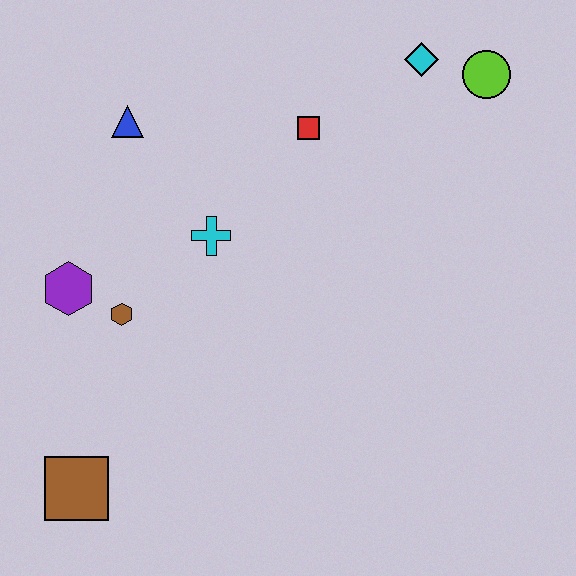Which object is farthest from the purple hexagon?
The lime circle is farthest from the purple hexagon.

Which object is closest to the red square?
The cyan diamond is closest to the red square.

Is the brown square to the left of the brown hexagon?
Yes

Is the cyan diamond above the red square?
Yes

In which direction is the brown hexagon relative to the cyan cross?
The brown hexagon is to the left of the cyan cross.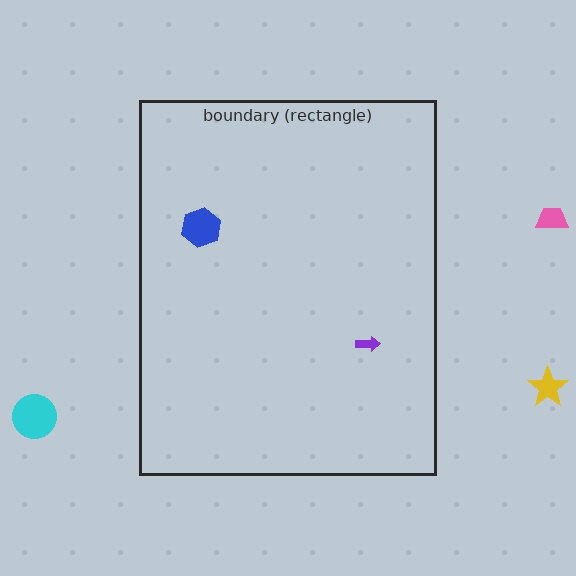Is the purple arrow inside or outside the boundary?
Inside.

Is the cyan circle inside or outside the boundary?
Outside.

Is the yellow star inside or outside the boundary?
Outside.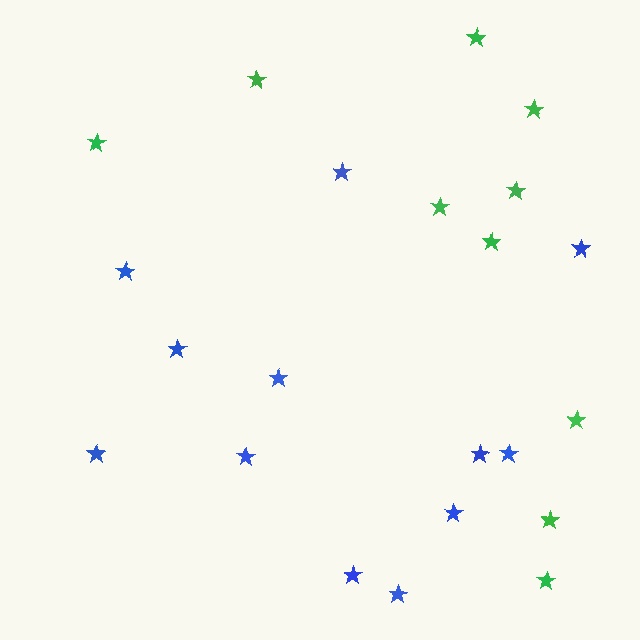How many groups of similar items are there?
There are 2 groups: one group of green stars (10) and one group of blue stars (12).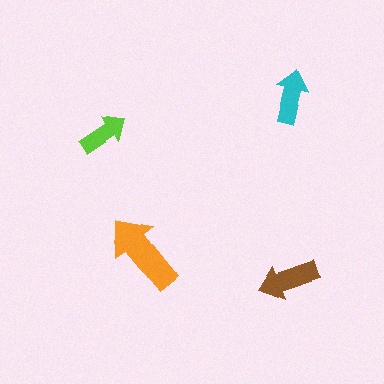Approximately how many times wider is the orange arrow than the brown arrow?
About 1.5 times wider.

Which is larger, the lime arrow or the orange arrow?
The orange one.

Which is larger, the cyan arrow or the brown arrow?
The brown one.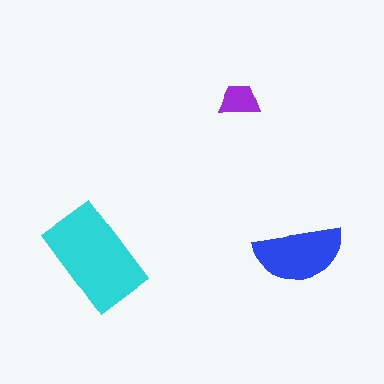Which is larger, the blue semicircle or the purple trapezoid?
The blue semicircle.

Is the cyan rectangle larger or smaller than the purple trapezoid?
Larger.